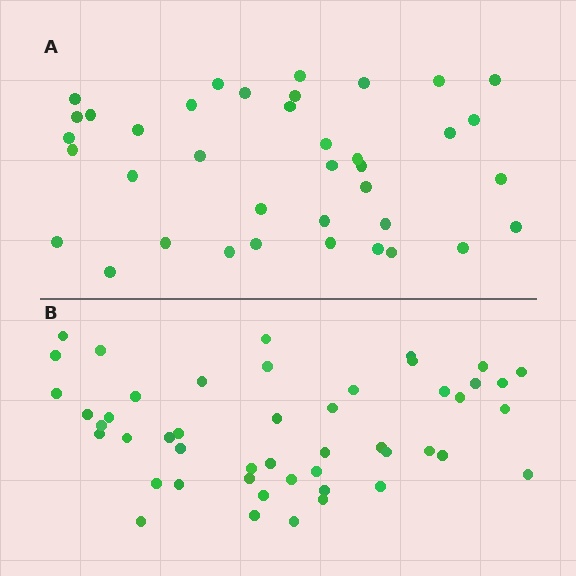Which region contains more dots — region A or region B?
Region B (the bottom region) has more dots.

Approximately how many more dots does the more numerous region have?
Region B has roughly 10 or so more dots than region A.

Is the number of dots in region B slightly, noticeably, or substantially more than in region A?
Region B has noticeably more, but not dramatically so. The ratio is roughly 1.3 to 1.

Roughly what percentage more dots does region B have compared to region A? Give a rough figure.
About 25% more.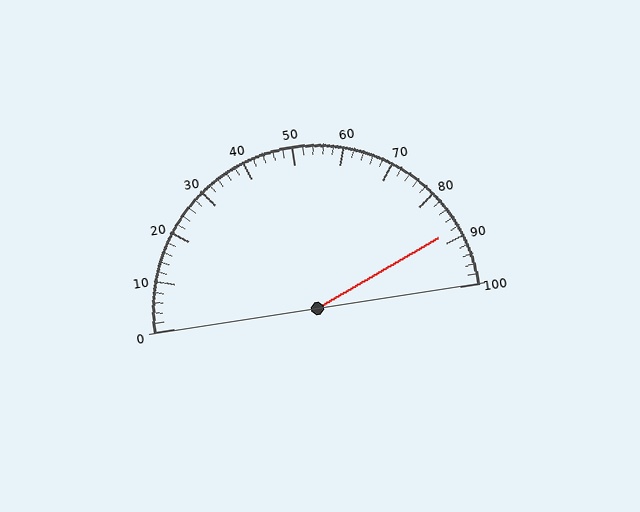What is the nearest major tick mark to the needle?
The nearest major tick mark is 90.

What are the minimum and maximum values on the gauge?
The gauge ranges from 0 to 100.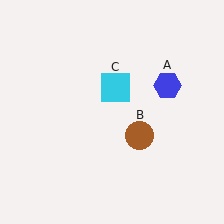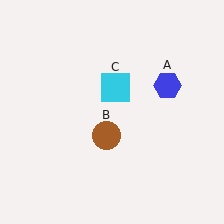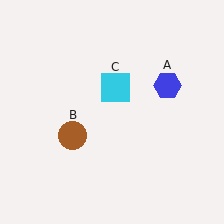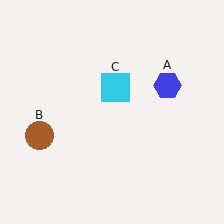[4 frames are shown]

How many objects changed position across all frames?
1 object changed position: brown circle (object B).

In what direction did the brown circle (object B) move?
The brown circle (object B) moved left.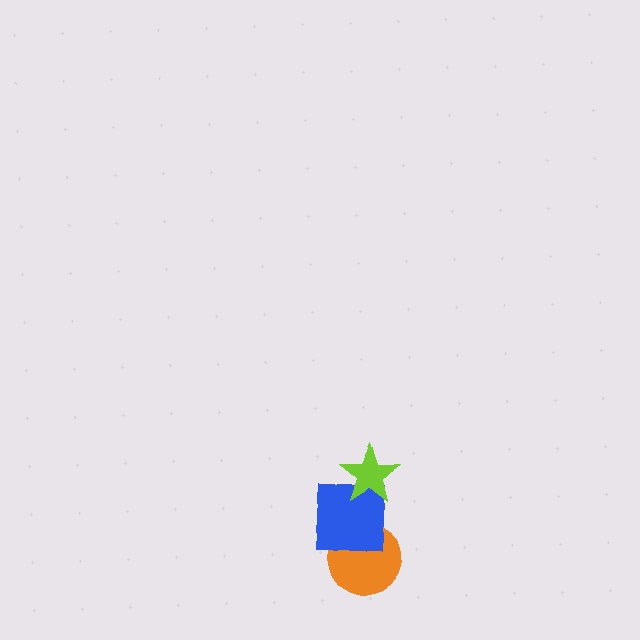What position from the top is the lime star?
The lime star is 1st from the top.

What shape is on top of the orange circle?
The blue square is on top of the orange circle.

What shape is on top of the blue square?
The lime star is on top of the blue square.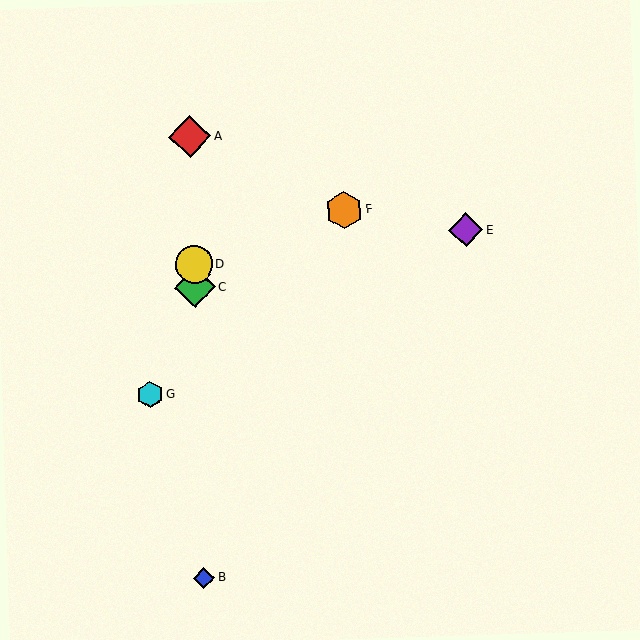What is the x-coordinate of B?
Object B is at x≈204.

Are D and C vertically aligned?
Yes, both are at x≈194.